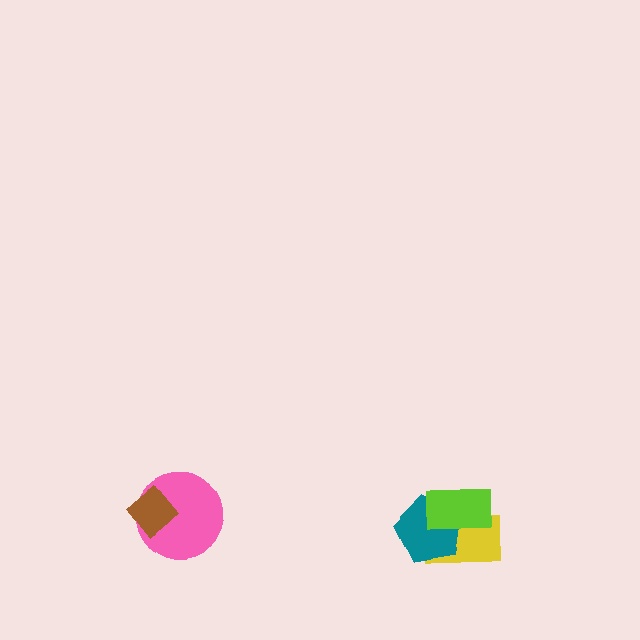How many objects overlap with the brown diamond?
1 object overlaps with the brown diamond.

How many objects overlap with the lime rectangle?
2 objects overlap with the lime rectangle.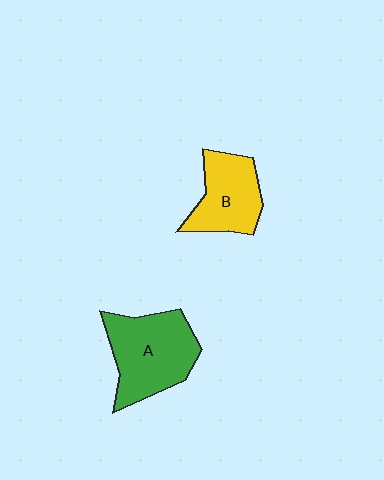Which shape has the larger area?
Shape A (green).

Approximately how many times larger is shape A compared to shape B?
Approximately 1.4 times.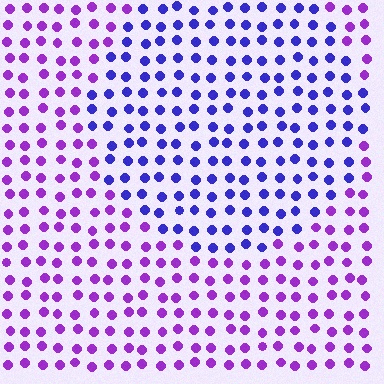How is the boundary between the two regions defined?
The boundary is defined purely by a slight shift in hue (about 40 degrees). Spacing, size, and orientation are identical on both sides.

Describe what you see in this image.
The image is filled with small purple elements in a uniform arrangement. A circle-shaped region is visible where the elements are tinted to a slightly different hue, forming a subtle color boundary.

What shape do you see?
I see a circle.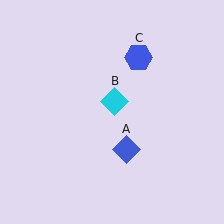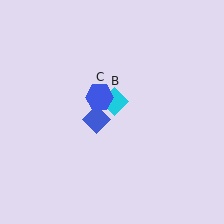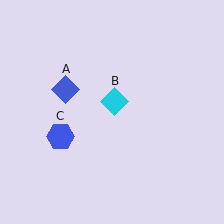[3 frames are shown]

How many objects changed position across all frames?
2 objects changed position: blue diamond (object A), blue hexagon (object C).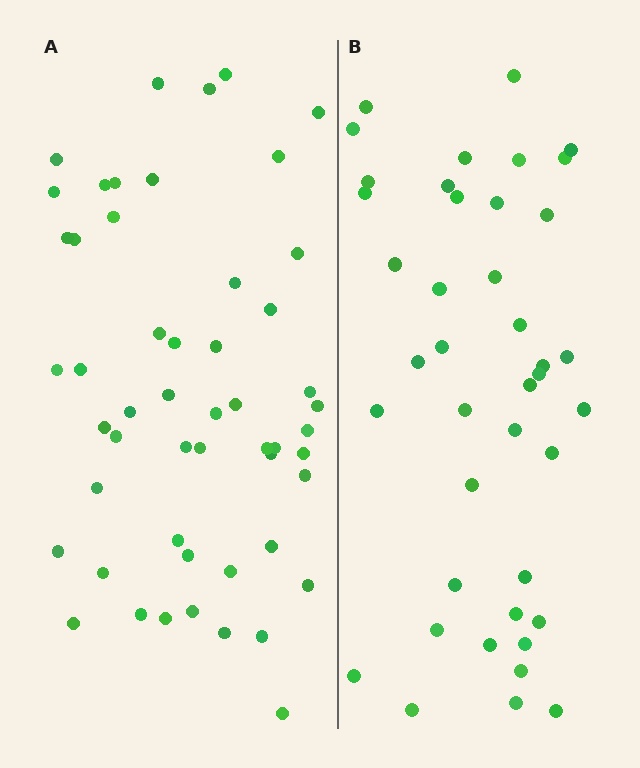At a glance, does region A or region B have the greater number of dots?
Region A (the left region) has more dots.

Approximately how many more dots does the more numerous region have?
Region A has roughly 12 or so more dots than region B.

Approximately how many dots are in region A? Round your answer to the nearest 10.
About 50 dots. (The exact count is 52, which rounds to 50.)